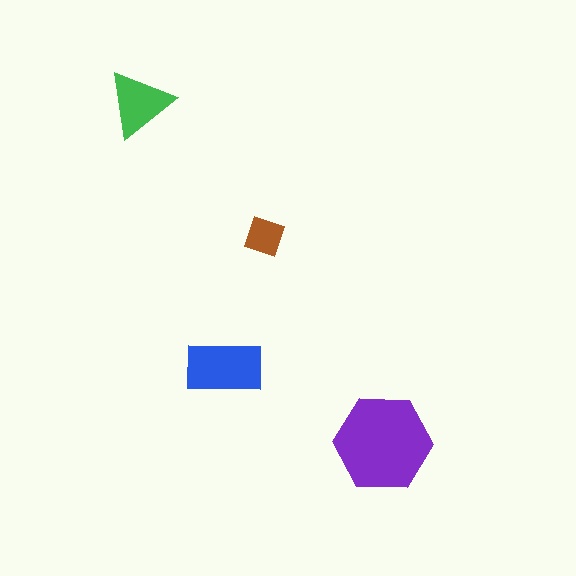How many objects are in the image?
There are 4 objects in the image.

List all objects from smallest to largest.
The brown diamond, the green triangle, the blue rectangle, the purple hexagon.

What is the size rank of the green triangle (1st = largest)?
3rd.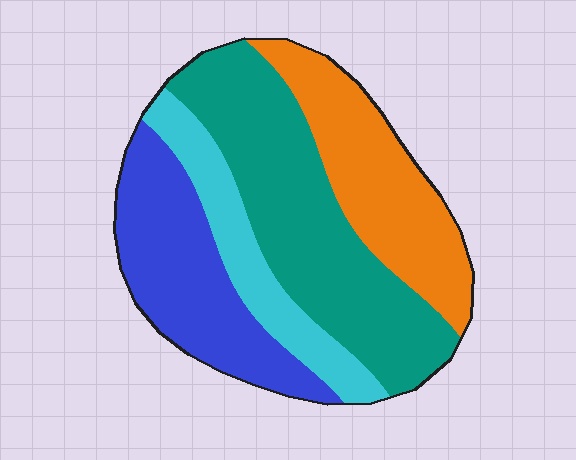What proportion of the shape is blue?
Blue takes up about one quarter (1/4) of the shape.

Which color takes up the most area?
Teal, at roughly 35%.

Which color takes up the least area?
Cyan, at roughly 15%.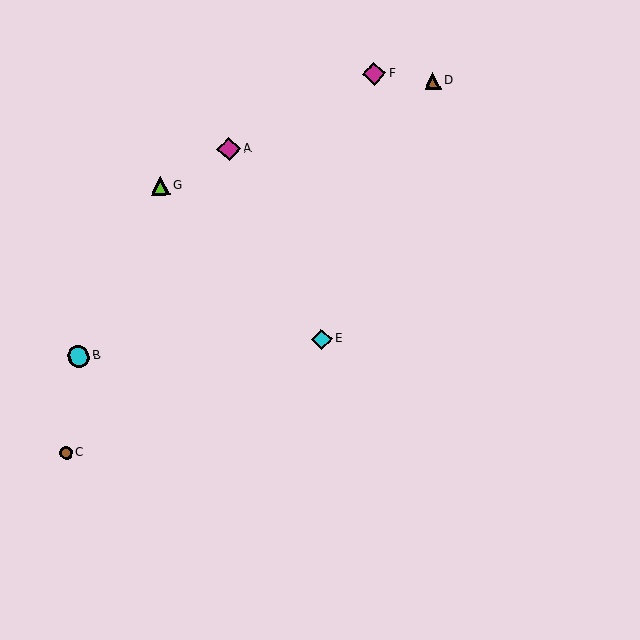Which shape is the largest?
The magenta diamond (labeled A) is the largest.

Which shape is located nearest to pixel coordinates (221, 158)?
The magenta diamond (labeled A) at (229, 149) is nearest to that location.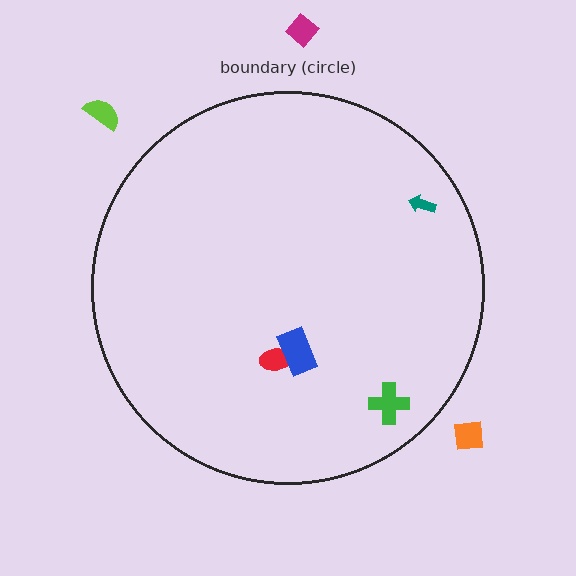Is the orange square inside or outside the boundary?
Outside.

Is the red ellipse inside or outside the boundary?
Inside.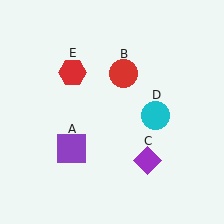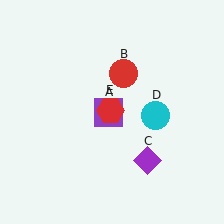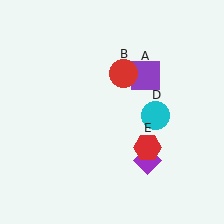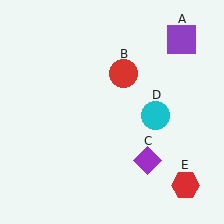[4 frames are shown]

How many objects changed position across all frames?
2 objects changed position: purple square (object A), red hexagon (object E).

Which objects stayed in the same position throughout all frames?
Red circle (object B) and purple diamond (object C) and cyan circle (object D) remained stationary.